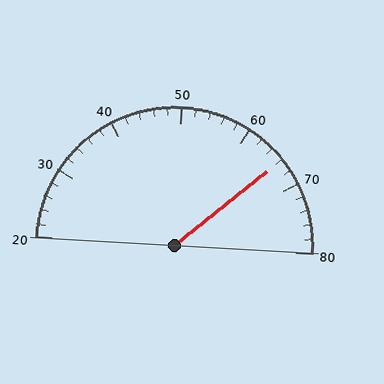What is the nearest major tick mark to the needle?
The nearest major tick mark is 70.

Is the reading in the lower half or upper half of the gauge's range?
The reading is in the upper half of the range (20 to 80).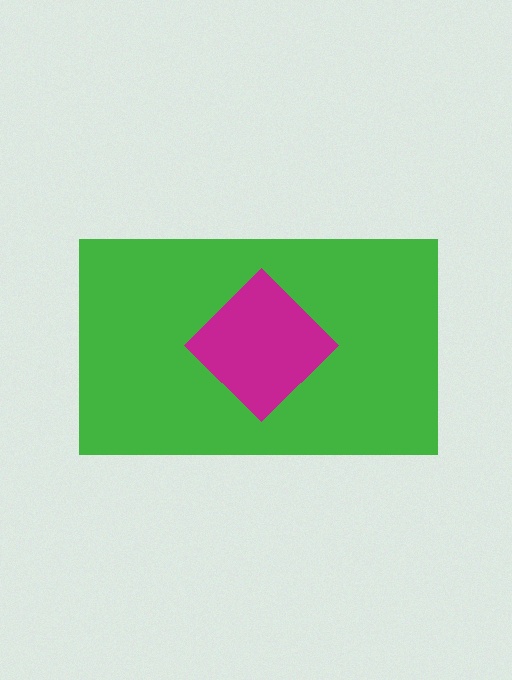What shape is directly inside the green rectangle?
The magenta diamond.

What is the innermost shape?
The magenta diamond.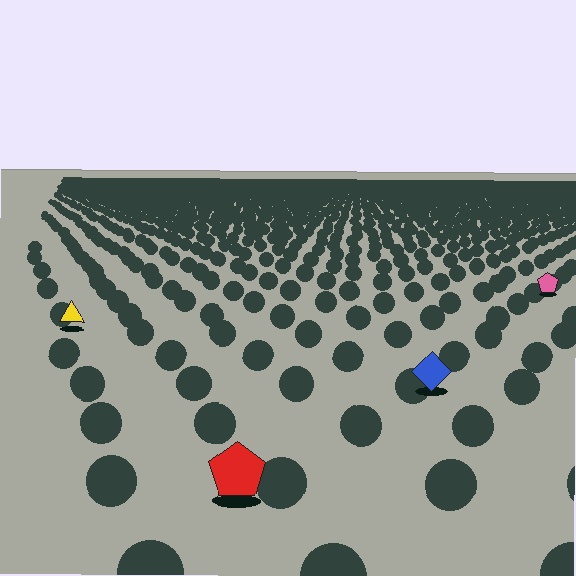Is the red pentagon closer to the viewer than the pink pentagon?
Yes. The red pentagon is closer — you can tell from the texture gradient: the ground texture is coarser near it.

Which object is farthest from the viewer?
The pink pentagon is farthest from the viewer. It appears smaller and the ground texture around it is denser.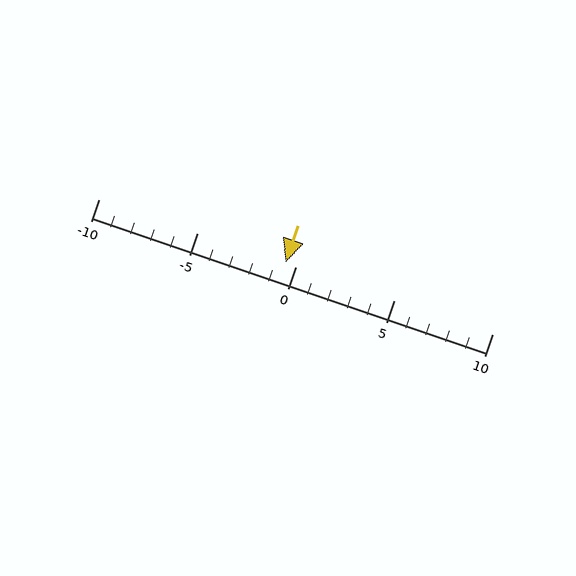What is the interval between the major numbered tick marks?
The major tick marks are spaced 5 units apart.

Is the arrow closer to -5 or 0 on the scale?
The arrow is closer to 0.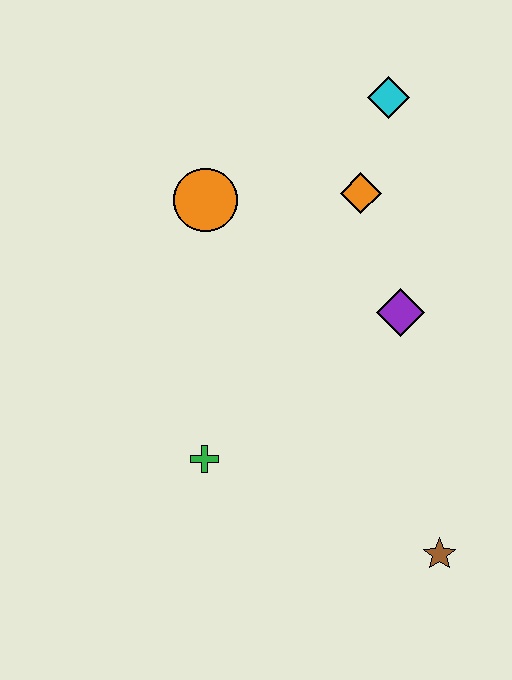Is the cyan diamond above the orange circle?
Yes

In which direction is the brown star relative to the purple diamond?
The brown star is below the purple diamond.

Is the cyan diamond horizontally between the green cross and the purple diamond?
Yes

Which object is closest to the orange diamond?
The cyan diamond is closest to the orange diamond.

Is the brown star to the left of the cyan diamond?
No